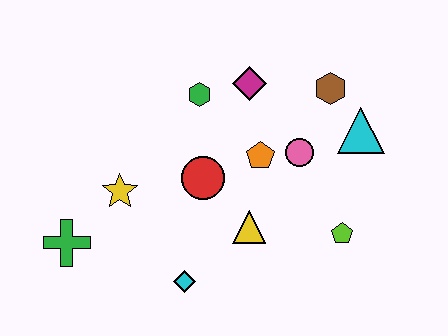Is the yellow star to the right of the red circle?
No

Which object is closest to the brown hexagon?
The cyan triangle is closest to the brown hexagon.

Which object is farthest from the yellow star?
The cyan triangle is farthest from the yellow star.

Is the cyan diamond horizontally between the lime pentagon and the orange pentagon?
No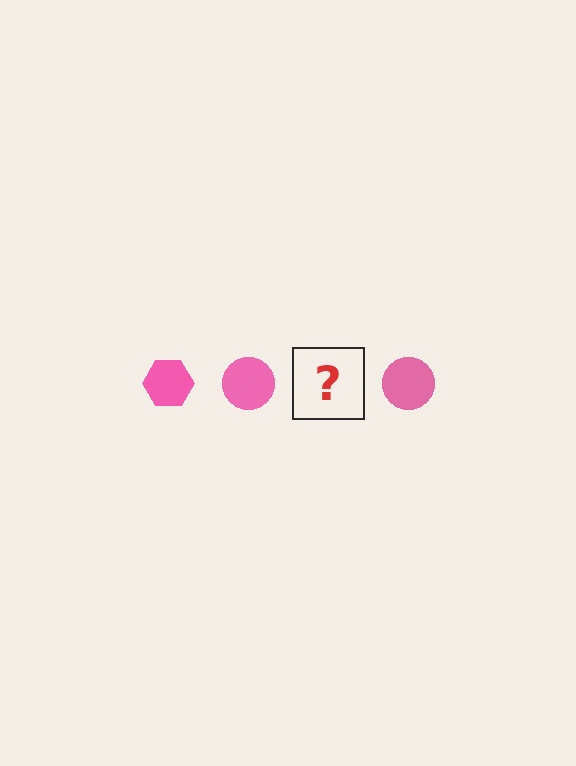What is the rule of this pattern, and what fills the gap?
The rule is that the pattern cycles through hexagon, circle shapes in pink. The gap should be filled with a pink hexagon.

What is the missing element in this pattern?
The missing element is a pink hexagon.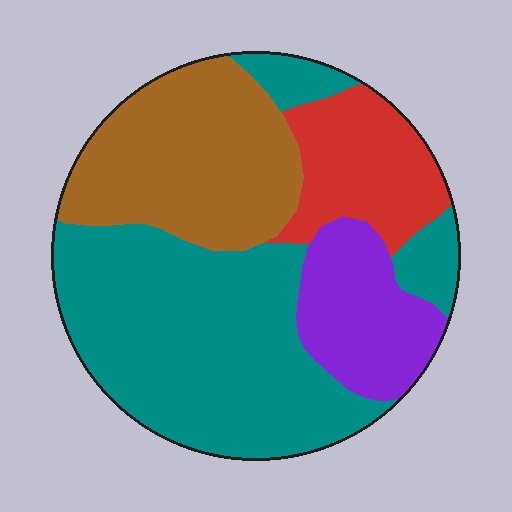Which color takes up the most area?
Teal, at roughly 45%.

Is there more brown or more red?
Brown.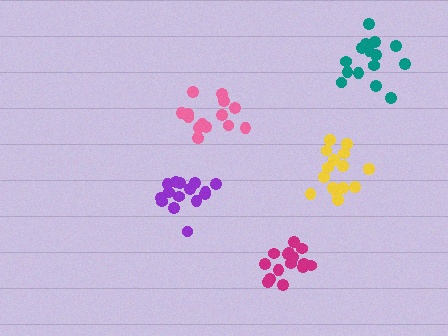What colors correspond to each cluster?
The clusters are colored: yellow, pink, teal, magenta, purple.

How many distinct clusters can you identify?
There are 5 distinct clusters.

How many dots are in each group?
Group 1: 15 dots, Group 2: 14 dots, Group 3: 15 dots, Group 4: 15 dots, Group 5: 15 dots (74 total).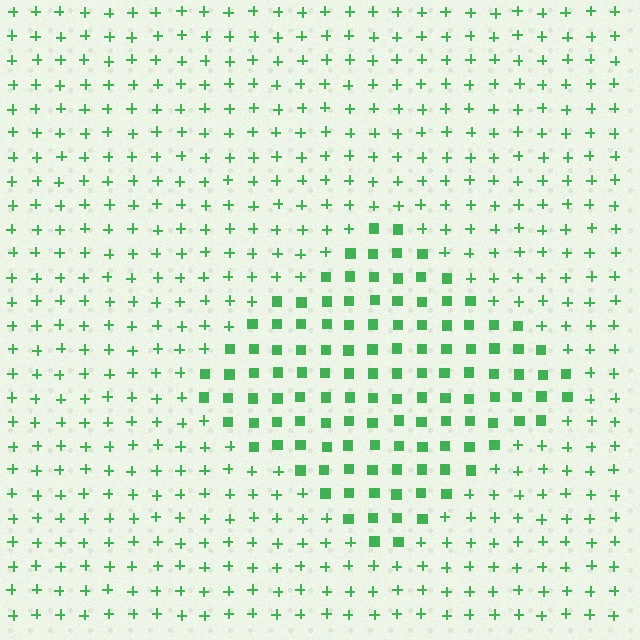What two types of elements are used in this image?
The image uses squares inside the diamond region and plus signs outside it.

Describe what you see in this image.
The image is filled with small green elements arranged in a uniform grid. A diamond-shaped region contains squares, while the surrounding area contains plus signs. The boundary is defined purely by the change in element shape.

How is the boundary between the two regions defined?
The boundary is defined by a change in element shape: squares inside vs. plus signs outside. All elements share the same color and spacing.